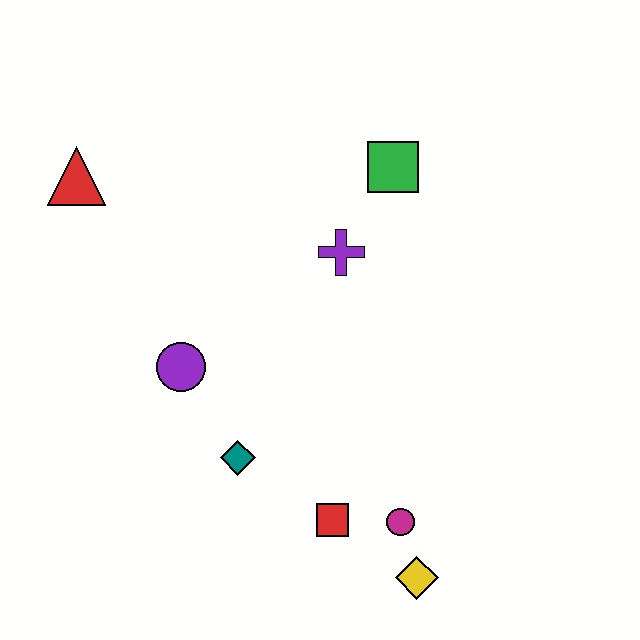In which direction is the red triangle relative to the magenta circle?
The red triangle is above the magenta circle.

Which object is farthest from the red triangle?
The yellow diamond is farthest from the red triangle.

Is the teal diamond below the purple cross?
Yes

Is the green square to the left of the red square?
No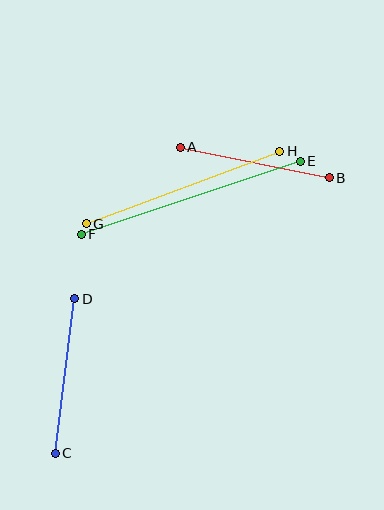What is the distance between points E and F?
The distance is approximately 231 pixels.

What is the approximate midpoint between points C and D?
The midpoint is at approximately (65, 376) pixels.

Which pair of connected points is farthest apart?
Points E and F are farthest apart.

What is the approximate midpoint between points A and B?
The midpoint is at approximately (255, 163) pixels.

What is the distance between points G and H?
The distance is approximately 207 pixels.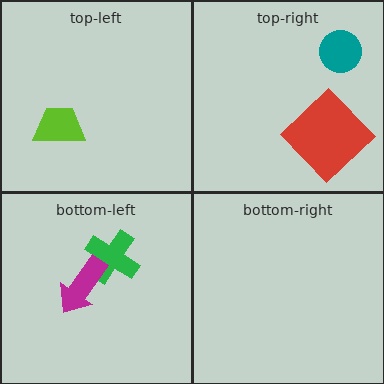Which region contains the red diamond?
The top-right region.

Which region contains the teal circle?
The top-right region.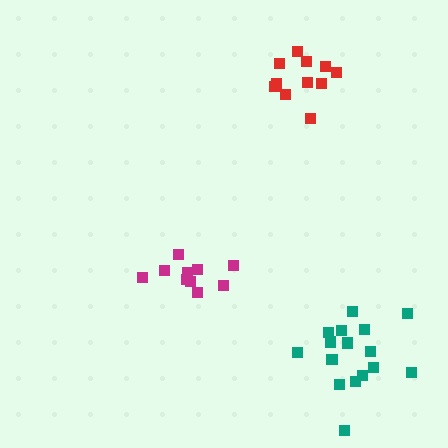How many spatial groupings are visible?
There are 3 spatial groupings.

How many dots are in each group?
Group 1: 10 dots, Group 2: 11 dots, Group 3: 16 dots (37 total).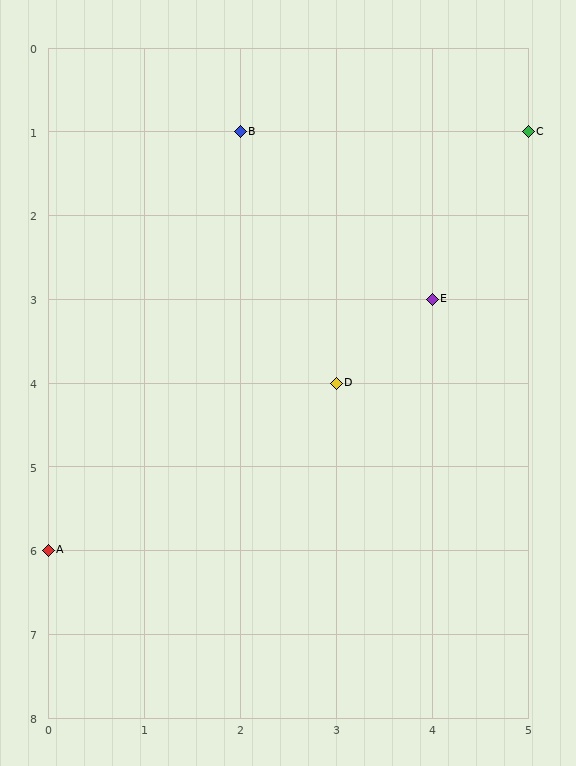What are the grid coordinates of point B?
Point B is at grid coordinates (2, 1).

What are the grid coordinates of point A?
Point A is at grid coordinates (0, 6).